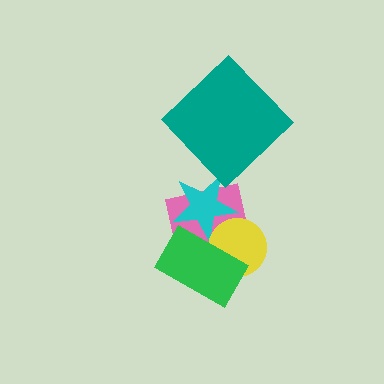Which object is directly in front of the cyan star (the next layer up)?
The yellow circle is directly in front of the cyan star.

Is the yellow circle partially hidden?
Yes, it is partially covered by another shape.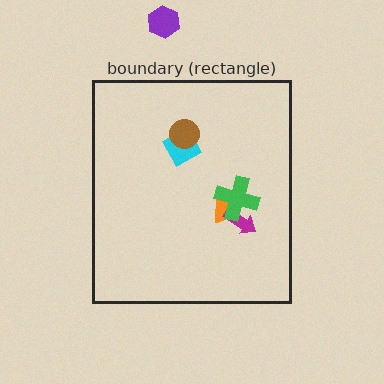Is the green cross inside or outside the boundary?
Inside.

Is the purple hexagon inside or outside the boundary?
Outside.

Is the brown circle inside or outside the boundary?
Inside.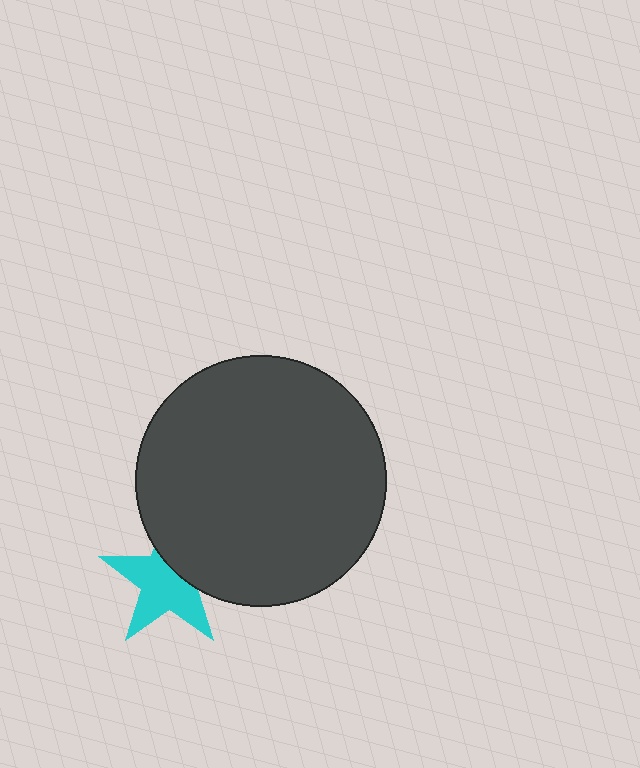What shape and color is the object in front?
The object in front is a dark gray circle.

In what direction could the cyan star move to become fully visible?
The cyan star could move toward the lower-left. That would shift it out from behind the dark gray circle entirely.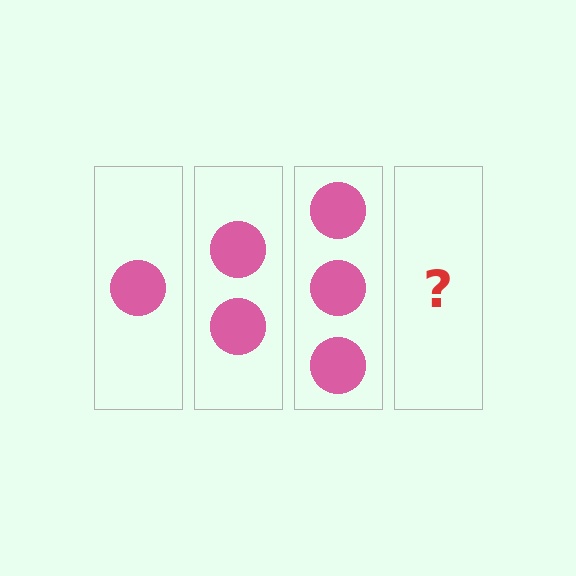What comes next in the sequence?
The next element should be 4 circles.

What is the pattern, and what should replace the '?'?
The pattern is that each step adds one more circle. The '?' should be 4 circles.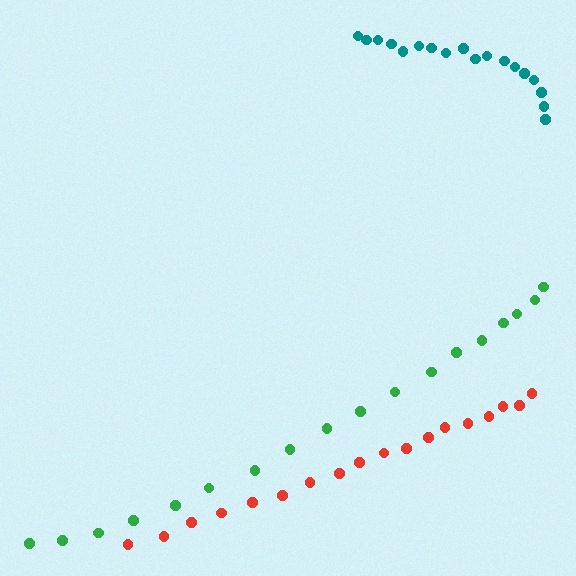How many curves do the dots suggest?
There are 3 distinct paths.